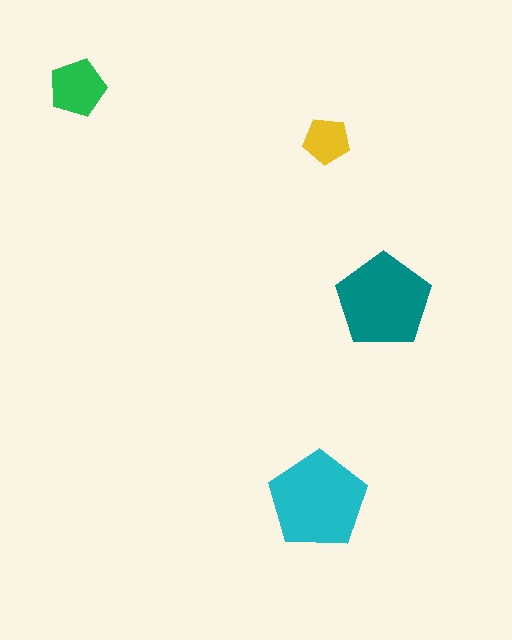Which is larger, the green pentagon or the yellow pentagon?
The green one.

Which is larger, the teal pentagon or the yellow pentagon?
The teal one.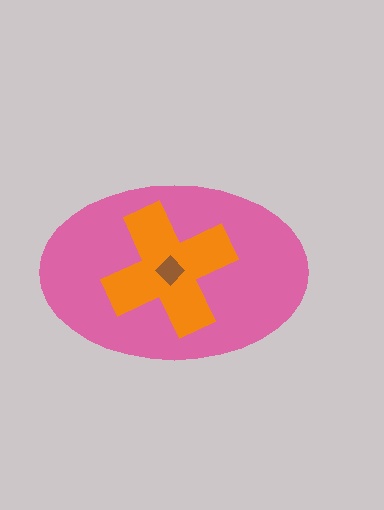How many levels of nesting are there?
3.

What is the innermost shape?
The brown diamond.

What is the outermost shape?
The pink ellipse.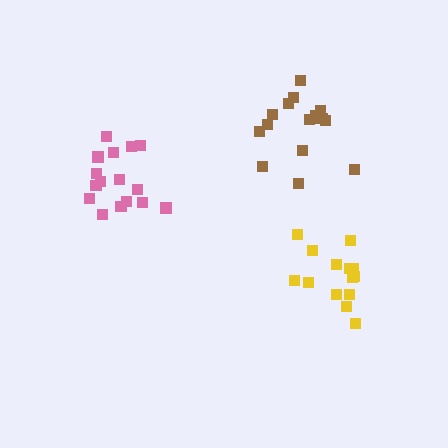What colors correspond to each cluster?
The clusters are colored: pink, yellow, brown.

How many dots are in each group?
Group 1: 16 dots, Group 2: 14 dots, Group 3: 16 dots (46 total).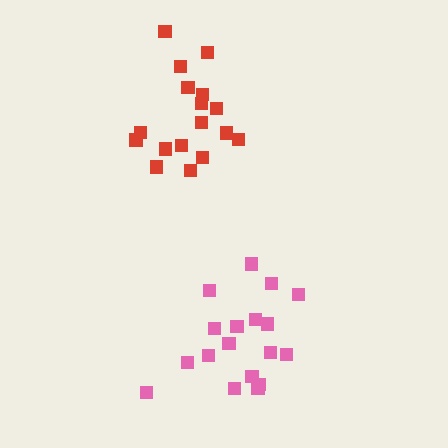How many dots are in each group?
Group 1: 18 dots, Group 2: 17 dots (35 total).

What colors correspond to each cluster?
The clusters are colored: pink, red.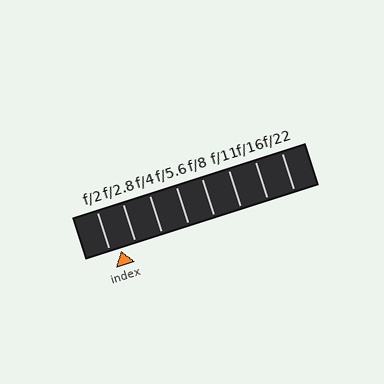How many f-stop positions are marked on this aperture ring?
There are 8 f-stop positions marked.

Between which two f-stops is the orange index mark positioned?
The index mark is between f/2 and f/2.8.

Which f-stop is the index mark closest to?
The index mark is closest to f/2.